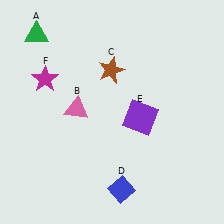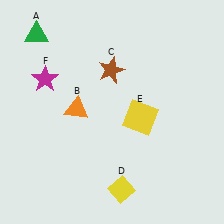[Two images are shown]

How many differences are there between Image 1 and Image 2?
There are 3 differences between the two images.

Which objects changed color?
B changed from pink to orange. D changed from blue to yellow. E changed from purple to yellow.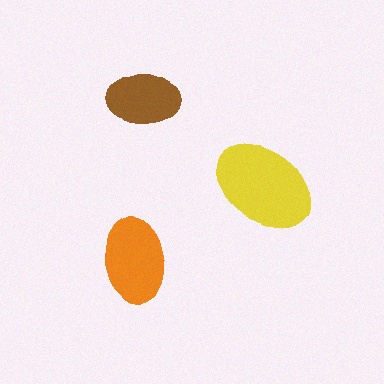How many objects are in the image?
There are 3 objects in the image.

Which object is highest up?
The brown ellipse is topmost.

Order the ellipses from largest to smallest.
the yellow one, the orange one, the brown one.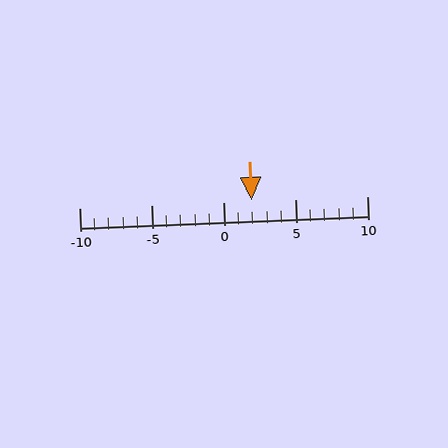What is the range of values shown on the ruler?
The ruler shows values from -10 to 10.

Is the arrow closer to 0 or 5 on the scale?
The arrow is closer to 0.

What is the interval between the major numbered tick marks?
The major tick marks are spaced 5 units apart.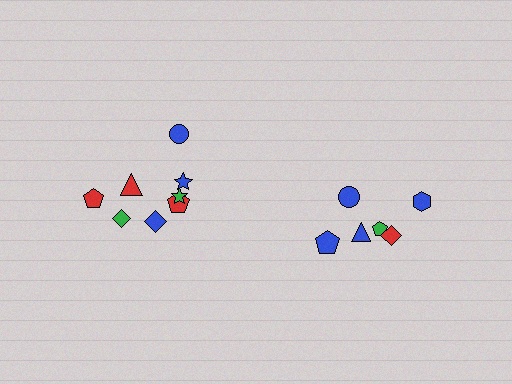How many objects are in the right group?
There are 6 objects.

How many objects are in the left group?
There are 8 objects.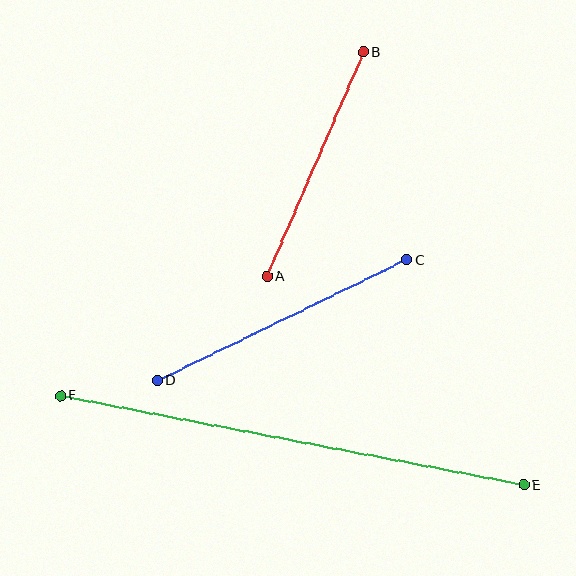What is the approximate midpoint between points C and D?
The midpoint is at approximately (282, 320) pixels.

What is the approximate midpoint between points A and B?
The midpoint is at approximately (315, 165) pixels.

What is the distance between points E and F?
The distance is approximately 472 pixels.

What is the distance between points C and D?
The distance is approximately 277 pixels.